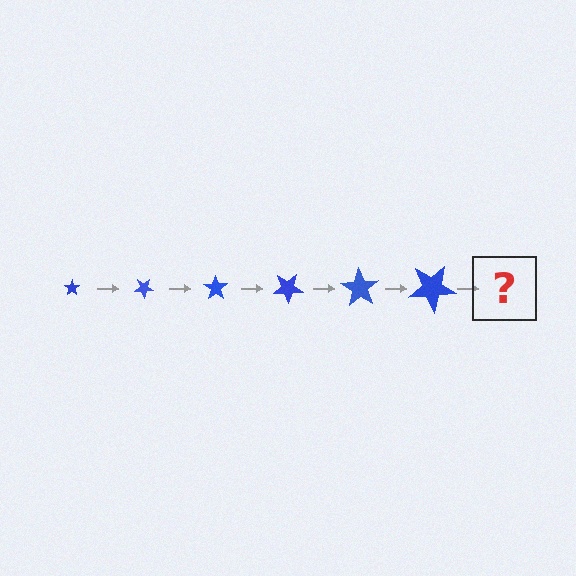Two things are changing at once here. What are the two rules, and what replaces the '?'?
The two rules are that the star grows larger each step and it rotates 35 degrees each step. The '?' should be a star, larger than the previous one and rotated 210 degrees from the start.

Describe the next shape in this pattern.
It should be a star, larger than the previous one and rotated 210 degrees from the start.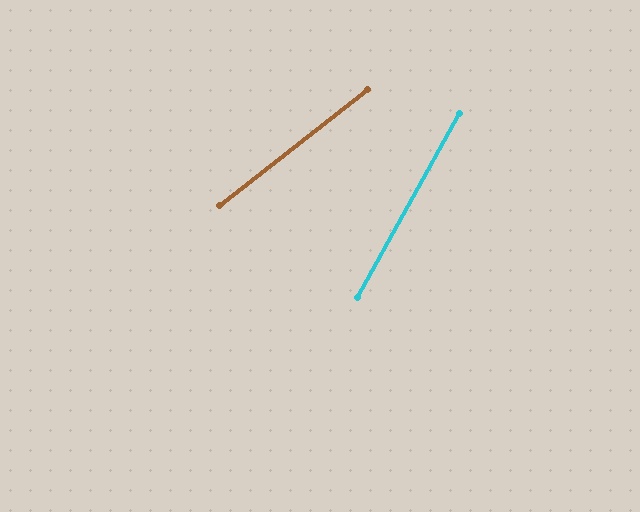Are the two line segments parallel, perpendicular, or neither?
Neither parallel nor perpendicular — they differ by about 23°.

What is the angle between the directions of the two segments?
Approximately 23 degrees.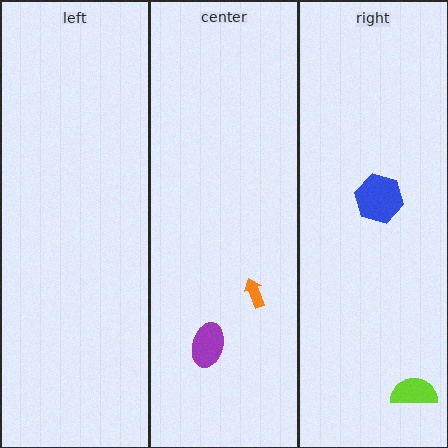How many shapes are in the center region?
2.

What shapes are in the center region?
The orange arrow, the purple ellipse.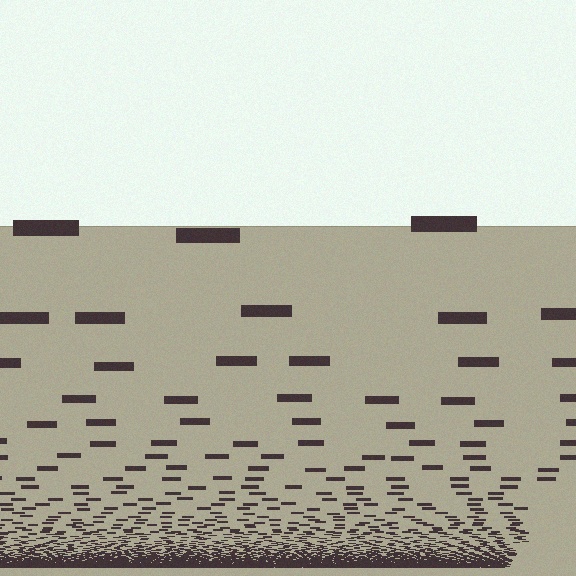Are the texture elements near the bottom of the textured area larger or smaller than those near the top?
Smaller. The gradient is inverted — elements near the bottom are smaller and denser.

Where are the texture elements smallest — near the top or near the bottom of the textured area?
Near the bottom.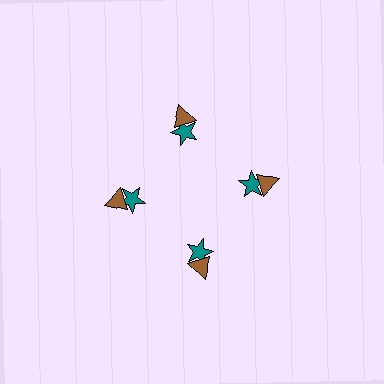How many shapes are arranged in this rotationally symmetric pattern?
There are 8 shapes, arranged in 4 groups of 2.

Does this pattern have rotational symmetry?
Yes, this pattern has 4-fold rotational symmetry. It looks the same after rotating 90 degrees around the center.